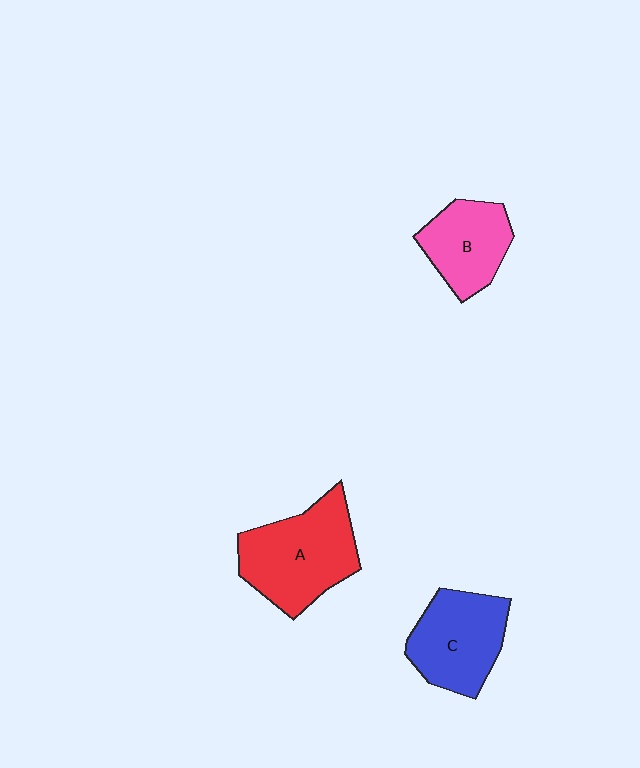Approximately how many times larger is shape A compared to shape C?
Approximately 1.2 times.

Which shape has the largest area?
Shape A (red).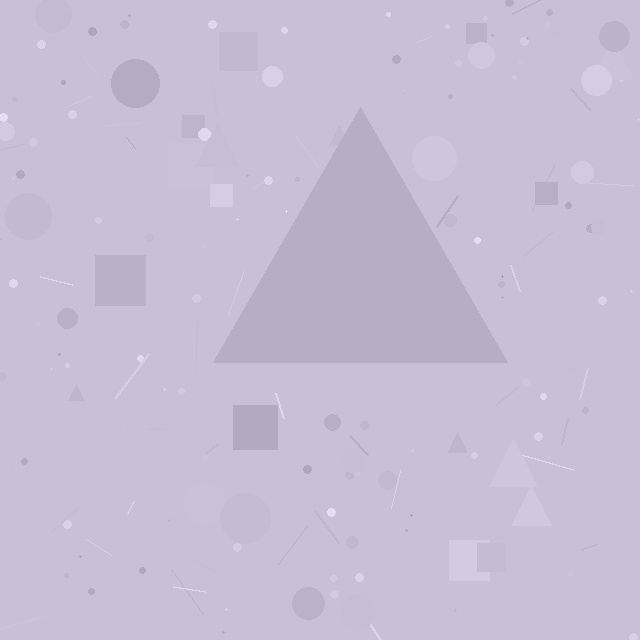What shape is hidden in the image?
A triangle is hidden in the image.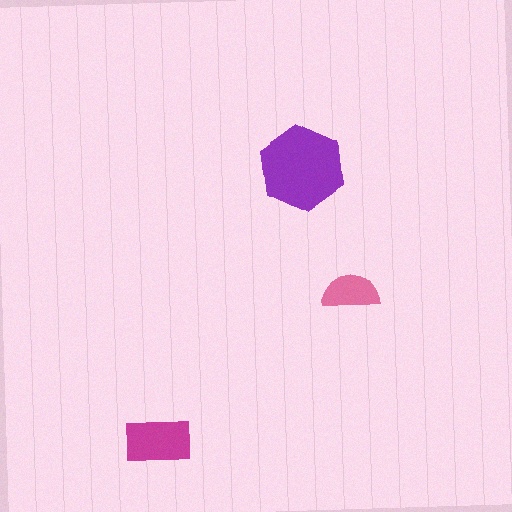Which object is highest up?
The purple hexagon is topmost.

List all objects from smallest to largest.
The pink semicircle, the magenta rectangle, the purple hexagon.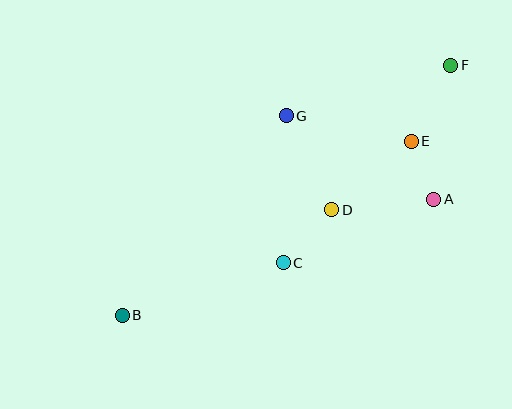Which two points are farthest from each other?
Points B and F are farthest from each other.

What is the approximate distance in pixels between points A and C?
The distance between A and C is approximately 164 pixels.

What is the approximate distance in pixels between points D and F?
The distance between D and F is approximately 187 pixels.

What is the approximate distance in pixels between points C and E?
The distance between C and E is approximately 176 pixels.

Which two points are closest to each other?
Points A and E are closest to each other.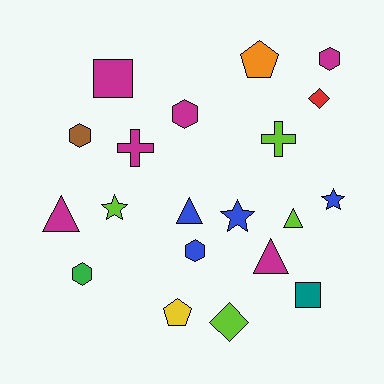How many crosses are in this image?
There are 2 crosses.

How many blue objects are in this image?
There are 4 blue objects.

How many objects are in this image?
There are 20 objects.